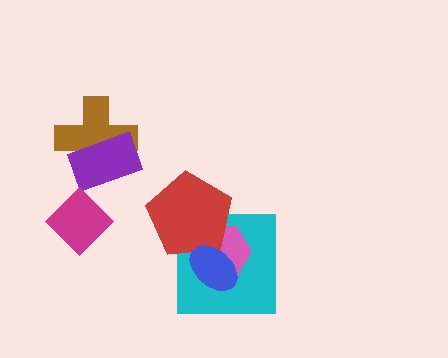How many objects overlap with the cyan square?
3 objects overlap with the cyan square.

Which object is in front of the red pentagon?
The blue ellipse is in front of the red pentagon.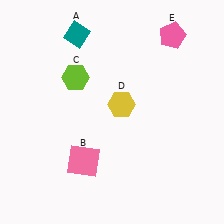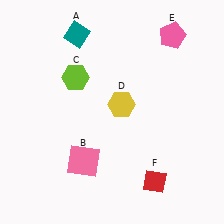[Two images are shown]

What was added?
A red diamond (F) was added in Image 2.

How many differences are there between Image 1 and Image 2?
There is 1 difference between the two images.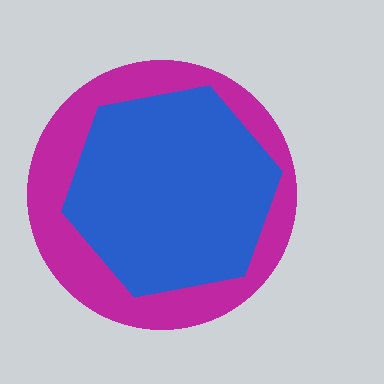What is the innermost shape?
The blue hexagon.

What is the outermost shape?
The magenta circle.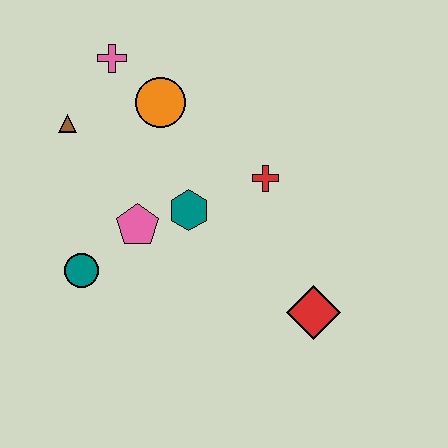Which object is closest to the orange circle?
The pink cross is closest to the orange circle.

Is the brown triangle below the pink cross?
Yes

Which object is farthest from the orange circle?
The red diamond is farthest from the orange circle.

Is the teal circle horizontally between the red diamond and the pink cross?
No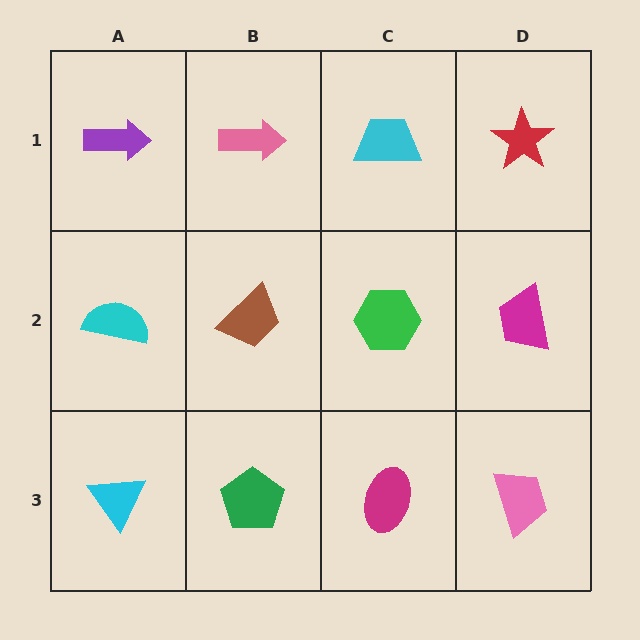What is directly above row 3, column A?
A cyan semicircle.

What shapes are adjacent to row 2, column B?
A pink arrow (row 1, column B), a green pentagon (row 3, column B), a cyan semicircle (row 2, column A), a green hexagon (row 2, column C).